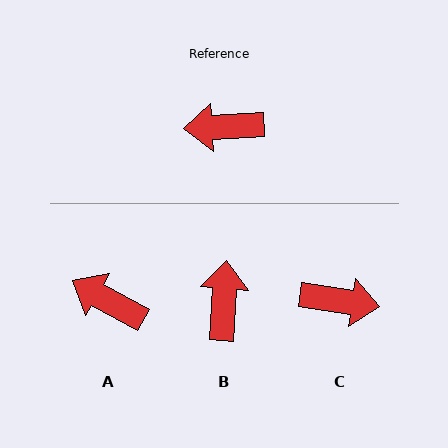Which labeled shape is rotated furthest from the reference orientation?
C, about 169 degrees away.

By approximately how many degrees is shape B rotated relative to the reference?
Approximately 97 degrees clockwise.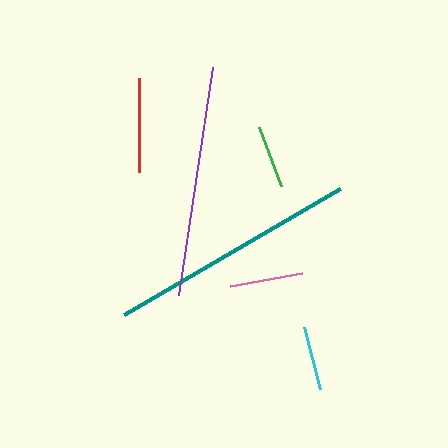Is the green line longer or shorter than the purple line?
The purple line is longer than the green line.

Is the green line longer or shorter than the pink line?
The pink line is longer than the green line.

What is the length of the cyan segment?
The cyan segment is approximately 63 pixels long.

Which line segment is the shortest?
The green line is the shortest at approximately 63 pixels.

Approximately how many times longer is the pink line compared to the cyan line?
The pink line is approximately 1.2 times the length of the cyan line.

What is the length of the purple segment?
The purple segment is approximately 231 pixels long.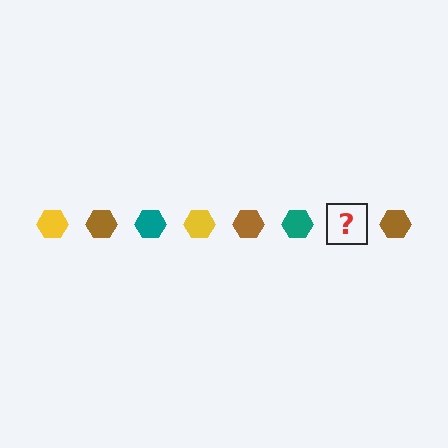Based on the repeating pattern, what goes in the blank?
The blank should be a yellow hexagon.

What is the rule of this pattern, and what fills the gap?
The rule is that the pattern cycles through yellow, brown, teal hexagons. The gap should be filled with a yellow hexagon.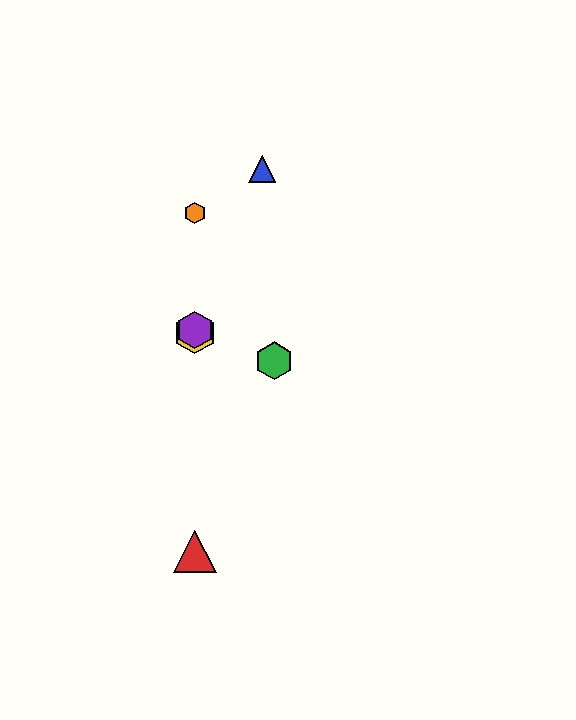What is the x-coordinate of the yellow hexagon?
The yellow hexagon is at x≈195.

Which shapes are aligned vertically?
The red triangle, the yellow hexagon, the purple hexagon, the orange hexagon are aligned vertically.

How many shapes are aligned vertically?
4 shapes (the red triangle, the yellow hexagon, the purple hexagon, the orange hexagon) are aligned vertically.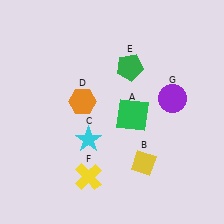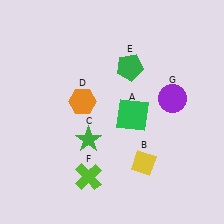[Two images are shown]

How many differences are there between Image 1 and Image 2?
There are 2 differences between the two images.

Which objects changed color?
C changed from cyan to green. F changed from yellow to lime.